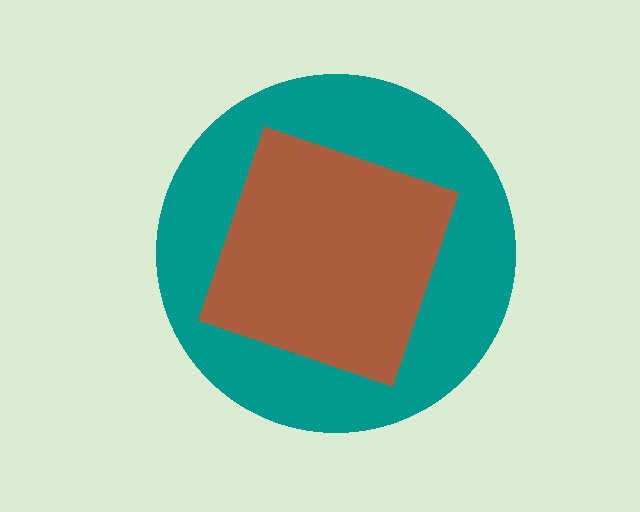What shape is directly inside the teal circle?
The brown square.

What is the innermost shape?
The brown square.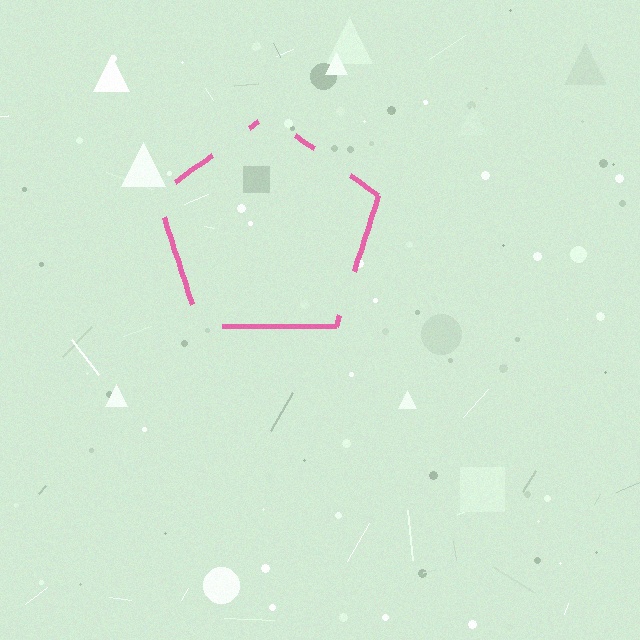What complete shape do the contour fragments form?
The contour fragments form a pentagon.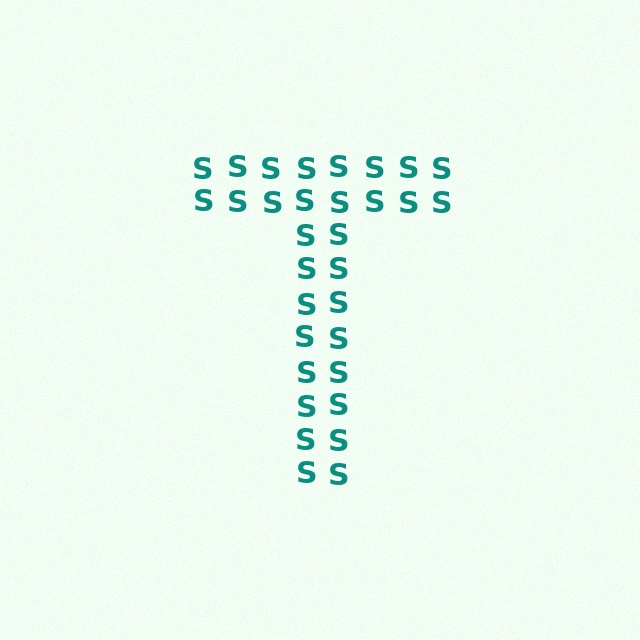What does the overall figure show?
The overall figure shows the letter T.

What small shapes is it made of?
It is made of small letter S's.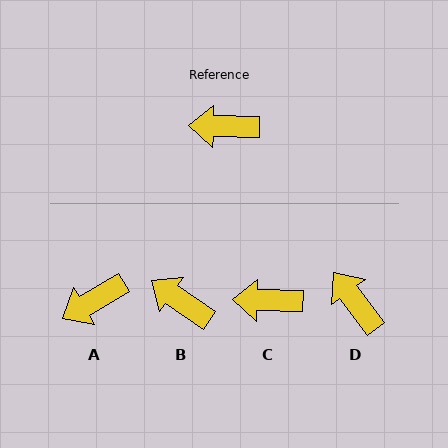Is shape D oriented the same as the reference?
No, it is off by about 52 degrees.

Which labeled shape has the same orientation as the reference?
C.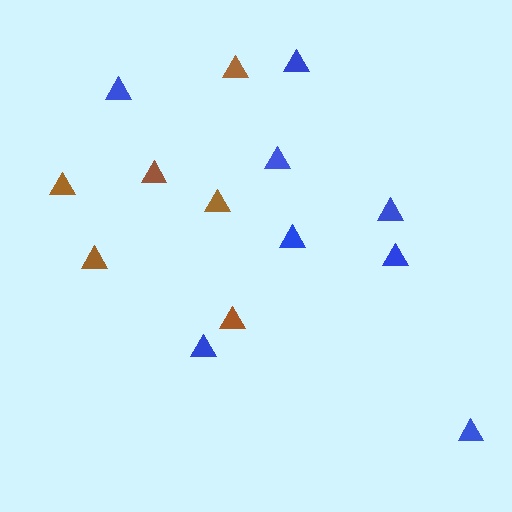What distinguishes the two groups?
There are 2 groups: one group of brown triangles (6) and one group of blue triangles (8).